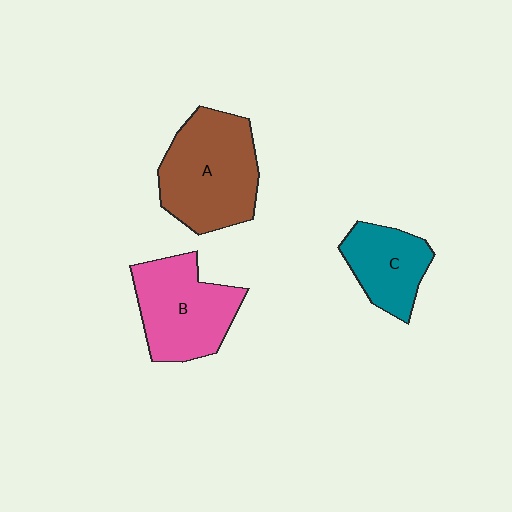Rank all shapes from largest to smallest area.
From largest to smallest: A (brown), B (pink), C (teal).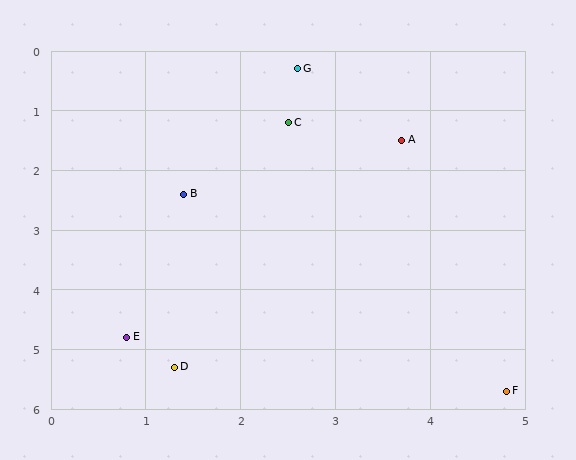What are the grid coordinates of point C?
Point C is at approximately (2.5, 1.2).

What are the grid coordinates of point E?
Point E is at approximately (0.8, 4.8).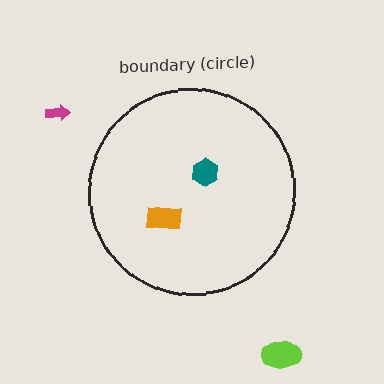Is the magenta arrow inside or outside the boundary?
Outside.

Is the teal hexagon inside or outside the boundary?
Inside.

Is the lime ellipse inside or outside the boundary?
Outside.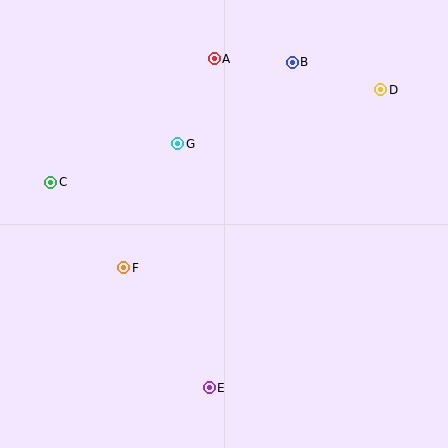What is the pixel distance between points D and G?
The distance between D and G is 210 pixels.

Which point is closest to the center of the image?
Point G at (178, 144) is closest to the center.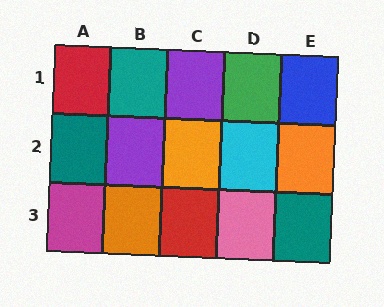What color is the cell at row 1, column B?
Teal.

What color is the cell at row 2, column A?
Teal.